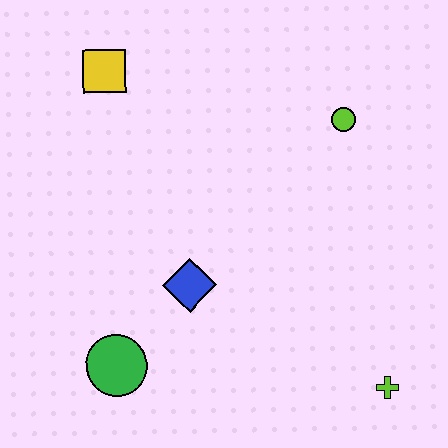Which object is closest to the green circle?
The blue diamond is closest to the green circle.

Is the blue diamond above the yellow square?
No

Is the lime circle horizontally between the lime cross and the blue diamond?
Yes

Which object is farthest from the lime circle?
The green circle is farthest from the lime circle.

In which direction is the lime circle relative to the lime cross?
The lime circle is above the lime cross.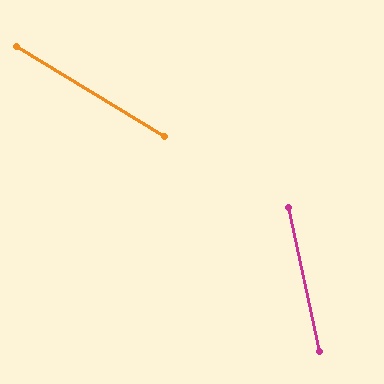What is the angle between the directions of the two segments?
Approximately 46 degrees.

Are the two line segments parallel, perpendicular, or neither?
Neither parallel nor perpendicular — they differ by about 46°.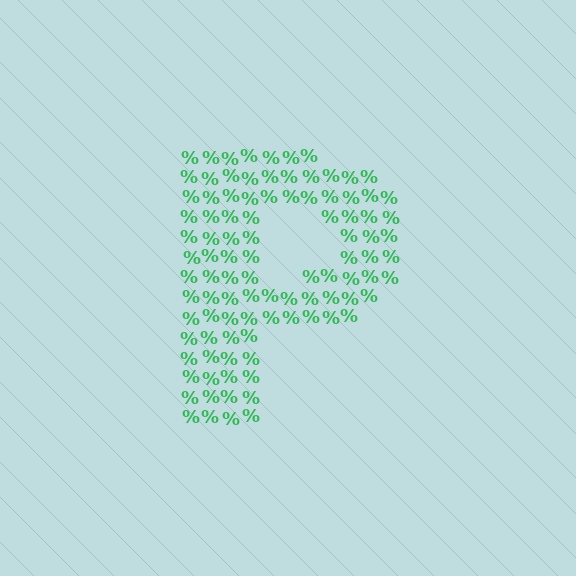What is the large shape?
The large shape is the letter P.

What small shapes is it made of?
It is made of small percent signs.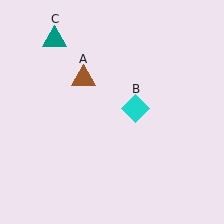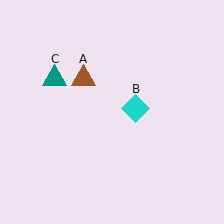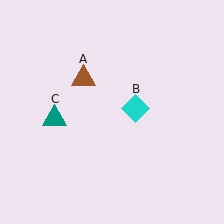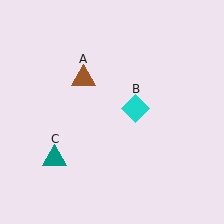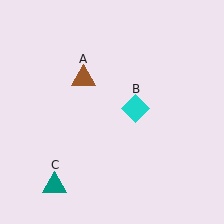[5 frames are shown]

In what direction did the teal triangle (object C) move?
The teal triangle (object C) moved down.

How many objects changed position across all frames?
1 object changed position: teal triangle (object C).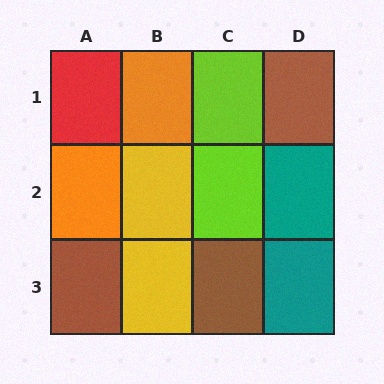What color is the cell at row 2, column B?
Yellow.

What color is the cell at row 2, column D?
Teal.